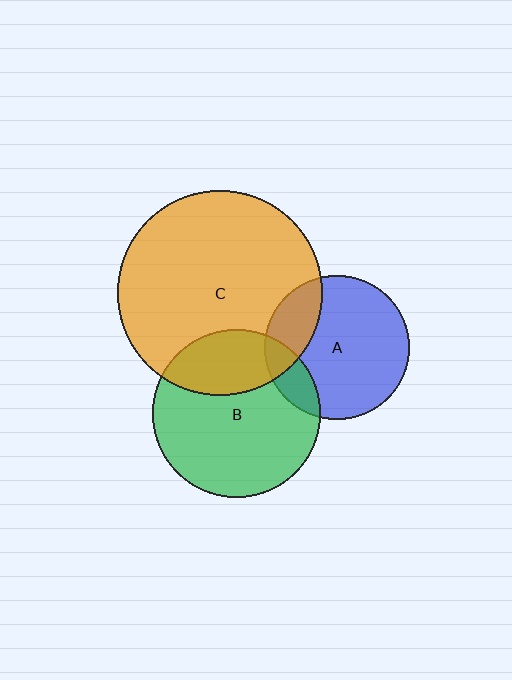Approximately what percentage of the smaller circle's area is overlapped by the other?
Approximately 30%.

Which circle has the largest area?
Circle C (orange).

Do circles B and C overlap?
Yes.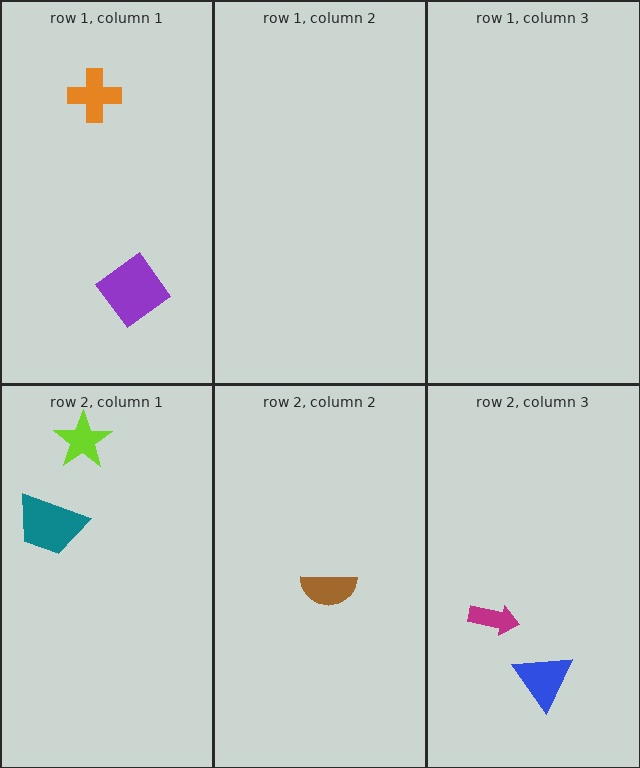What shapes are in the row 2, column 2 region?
The brown semicircle.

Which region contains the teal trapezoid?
The row 2, column 1 region.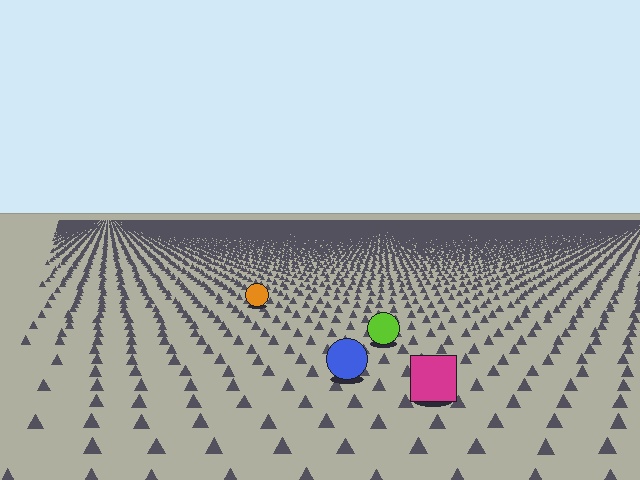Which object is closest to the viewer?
The magenta square is closest. The texture marks near it are larger and more spread out.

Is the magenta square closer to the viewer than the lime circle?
Yes. The magenta square is closer — you can tell from the texture gradient: the ground texture is coarser near it.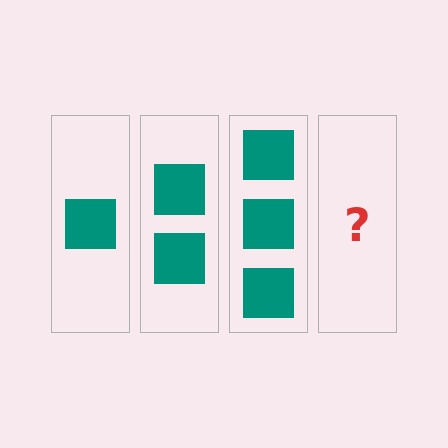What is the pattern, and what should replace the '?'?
The pattern is that each step adds one more square. The '?' should be 4 squares.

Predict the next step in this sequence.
The next step is 4 squares.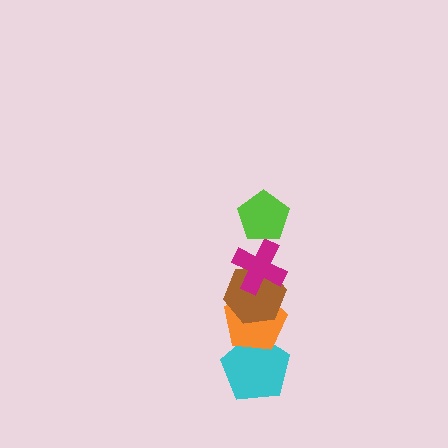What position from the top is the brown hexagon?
The brown hexagon is 3rd from the top.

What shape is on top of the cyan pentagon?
The orange pentagon is on top of the cyan pentagon.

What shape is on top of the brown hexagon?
The magenta cross is on top of the brown hexagon.